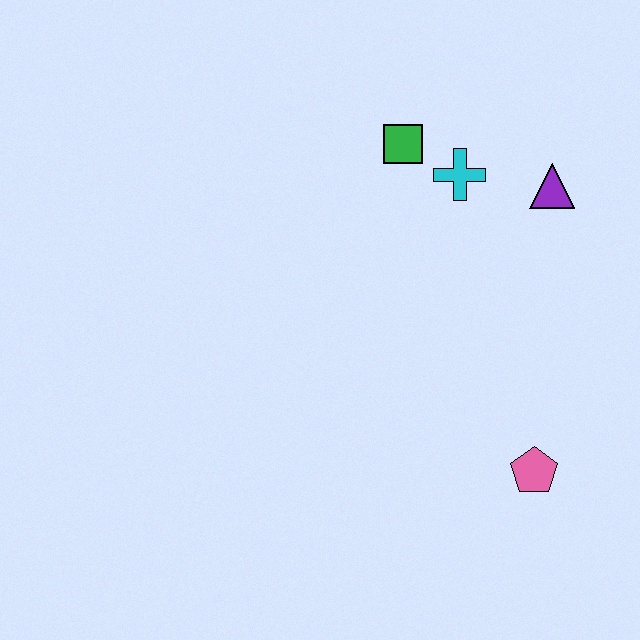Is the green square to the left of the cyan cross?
Yes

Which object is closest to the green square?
The cyan cross is closest to the green square.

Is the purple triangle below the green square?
Yes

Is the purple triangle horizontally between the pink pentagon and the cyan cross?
No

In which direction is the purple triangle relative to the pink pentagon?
The purple triangle is above the pink pentagon.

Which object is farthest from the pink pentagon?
The green square is farthest from the pink pentagon.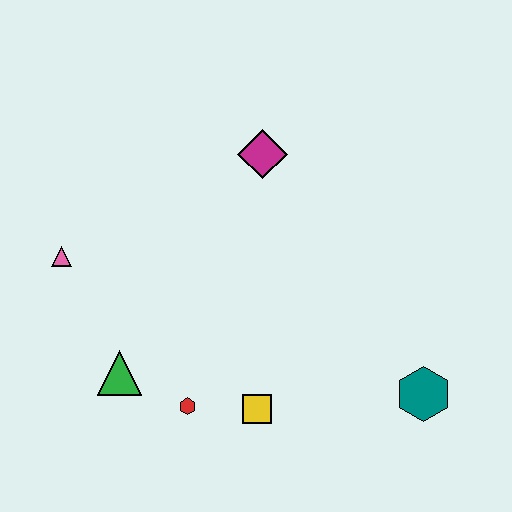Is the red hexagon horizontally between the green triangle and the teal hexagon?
Yes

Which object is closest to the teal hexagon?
The yellow square is closest to the teal hexagon.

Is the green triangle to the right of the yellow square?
No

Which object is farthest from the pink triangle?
The teal hexagon is farthest from the pink triangle.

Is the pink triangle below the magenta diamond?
Yes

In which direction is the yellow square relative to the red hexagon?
The yellow square is to the right of the red hexagon.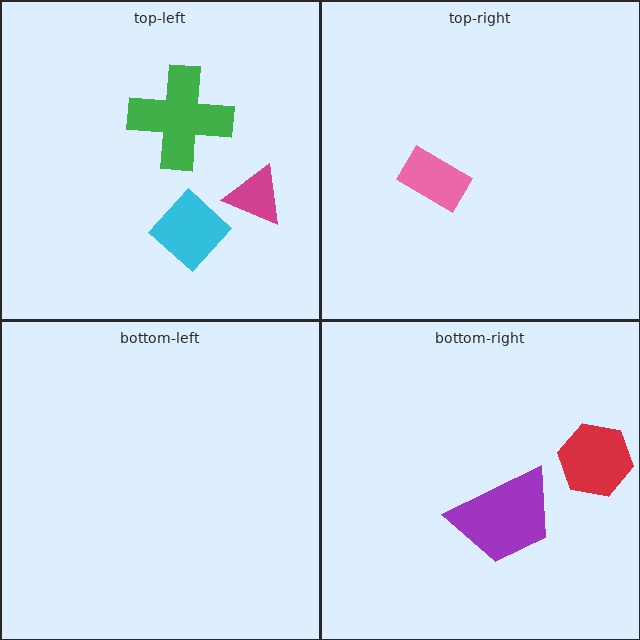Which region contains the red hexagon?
The bottom-right region.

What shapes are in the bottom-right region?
The red hexagon, the purple trapezoid.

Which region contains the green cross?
The top-left region.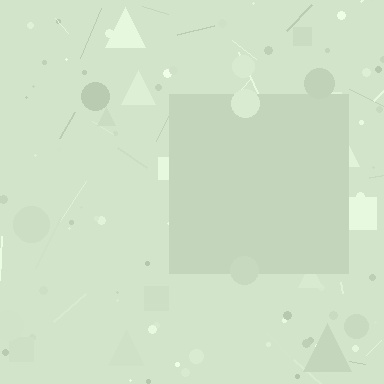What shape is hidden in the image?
A square is hidden in the image.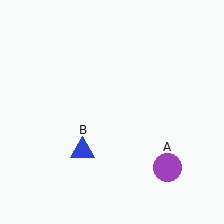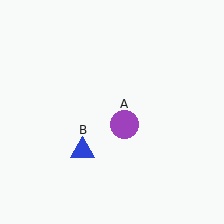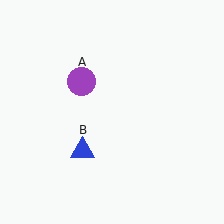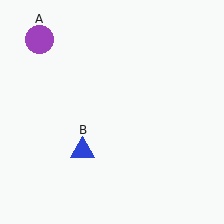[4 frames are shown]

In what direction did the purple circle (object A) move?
The purple circle (object A) moved up and to the left.